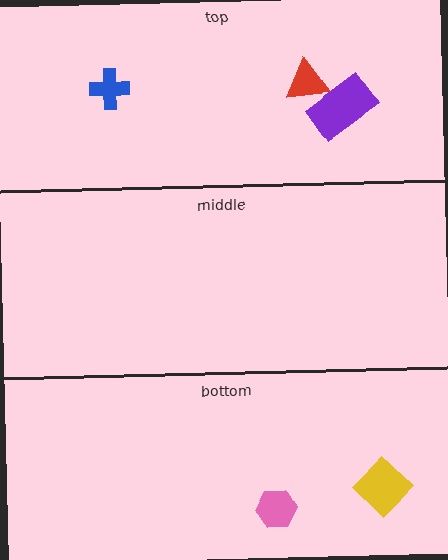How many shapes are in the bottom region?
2.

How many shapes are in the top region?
3.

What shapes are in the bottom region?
The yellow diamond, the pink hexagon.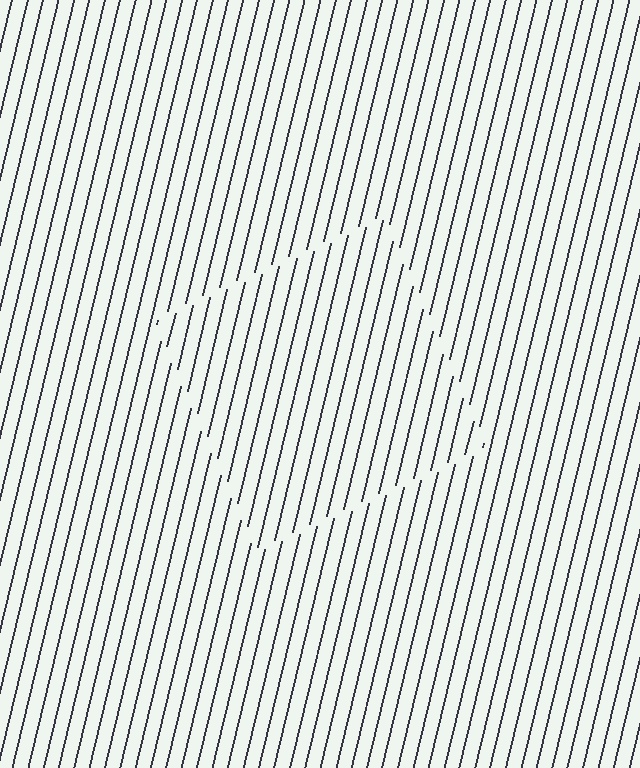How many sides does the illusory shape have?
4 sides — the line-ends trace a square.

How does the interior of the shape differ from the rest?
The interior of the shape contains the same grating, shifted by half a period — the contour is defined by the phase discontinuity where line-ends from the inner and outer gratings abut.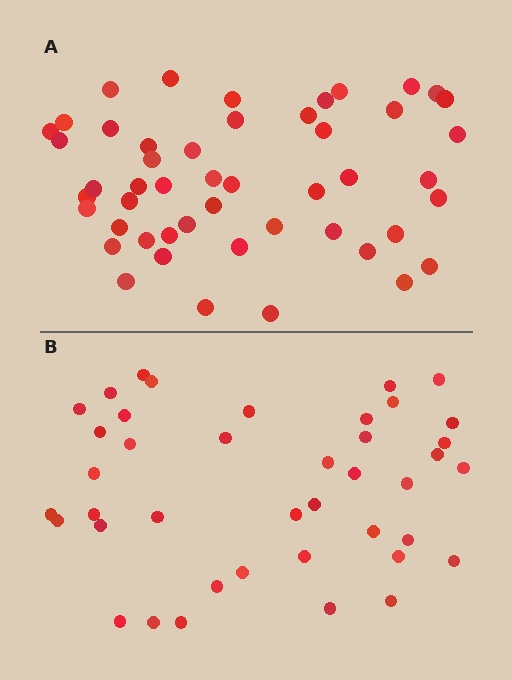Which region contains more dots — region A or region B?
Region A (the top region) has more dots.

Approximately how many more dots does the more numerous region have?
Region A has roughly 8 or so more dots than region B.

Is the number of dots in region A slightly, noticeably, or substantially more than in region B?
Region A has only slightly more — the two regions are fairly close. The ratio is roughly 1.2 to 1.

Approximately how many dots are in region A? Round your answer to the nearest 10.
About 50 dots. (The exact count is 49, which rounds to 50.)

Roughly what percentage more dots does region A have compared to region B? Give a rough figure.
About 20% more.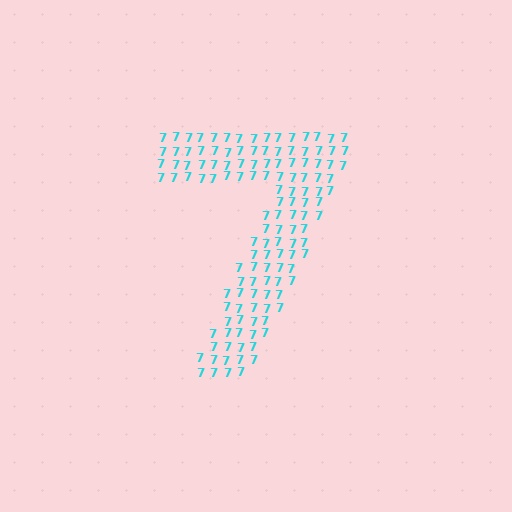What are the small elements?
The small elements are digit 7's.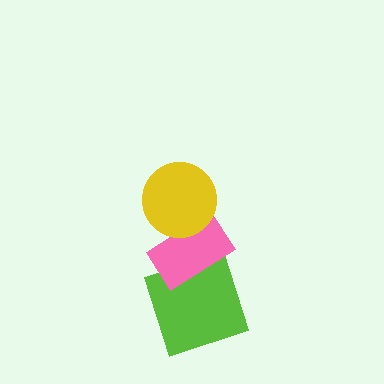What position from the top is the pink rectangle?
The pink rectangle is 2nd from the top.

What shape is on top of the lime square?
The pink rectangle is on top of the lime square.